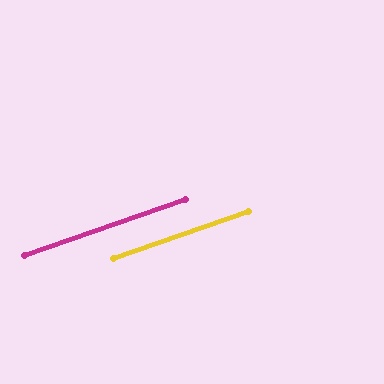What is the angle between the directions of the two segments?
Approximately 0 degrees.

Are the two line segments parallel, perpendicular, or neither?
Parallel — their directions differ by only 0.1°.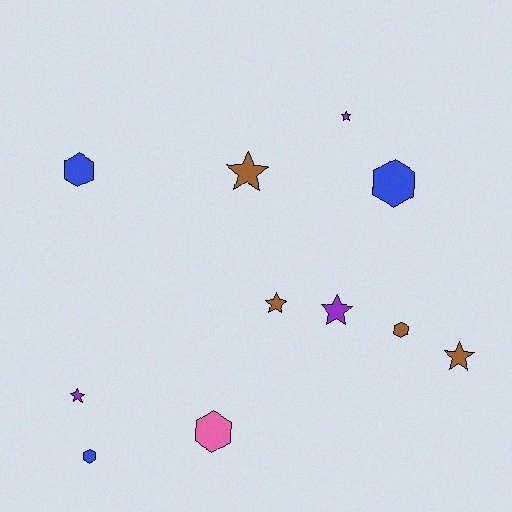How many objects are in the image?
There are 11 objects.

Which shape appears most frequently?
Star, with 6 objects.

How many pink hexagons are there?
There is 1 pink hexagon.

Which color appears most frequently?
Brown, with 4 objects.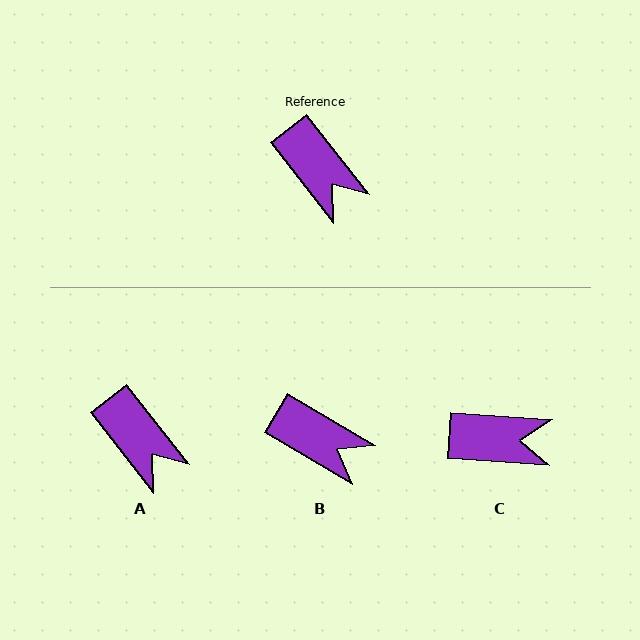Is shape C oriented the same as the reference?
No, it is off by about 48 degrees.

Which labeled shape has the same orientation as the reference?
A.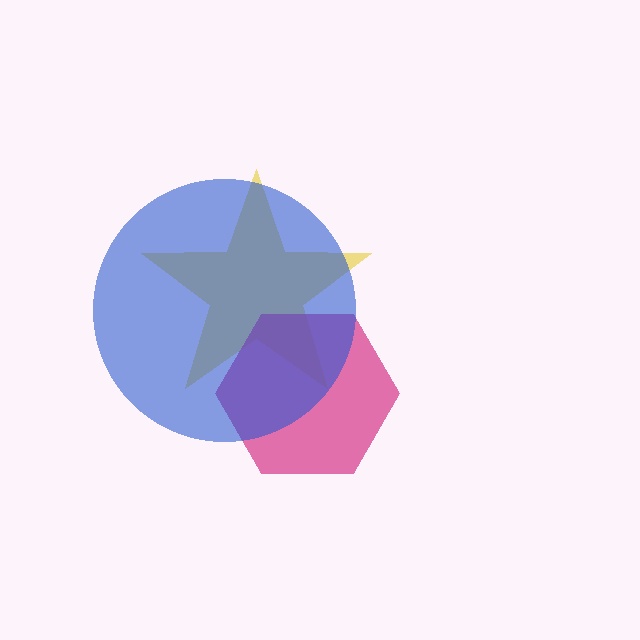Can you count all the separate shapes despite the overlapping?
Yes, there are 3 separate shapes.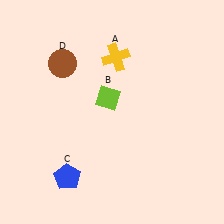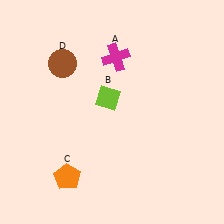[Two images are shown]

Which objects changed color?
A changed from yellow to magenta. C changed from blue to orange.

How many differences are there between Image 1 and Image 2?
There are 2 differences between the two images.